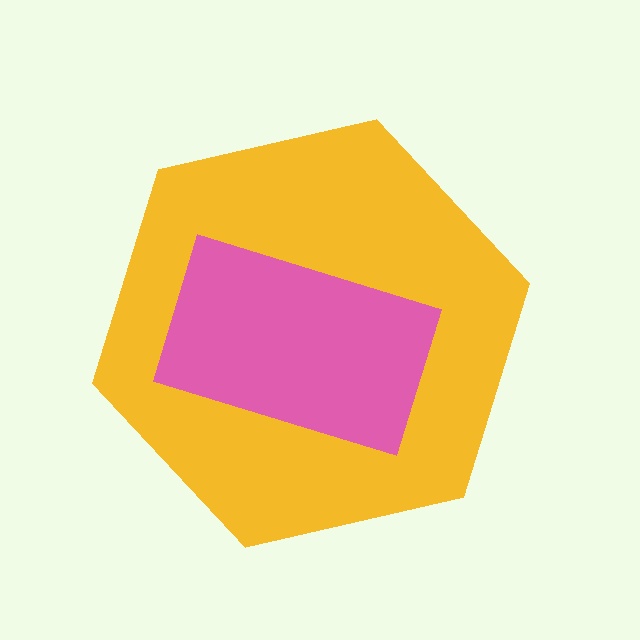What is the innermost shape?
The pink rectangle.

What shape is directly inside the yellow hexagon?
The pink rectangle.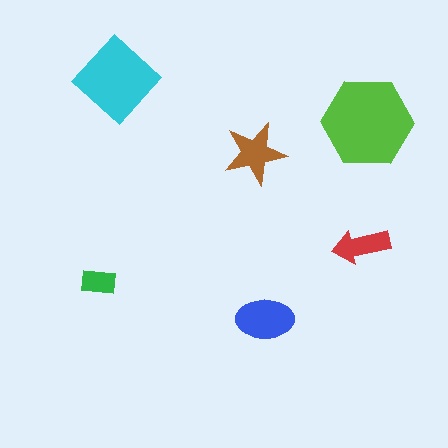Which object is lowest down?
The blue ellipse is bottommost.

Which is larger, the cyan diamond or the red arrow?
The cyan diamond.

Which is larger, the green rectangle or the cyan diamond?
The cyan diamond.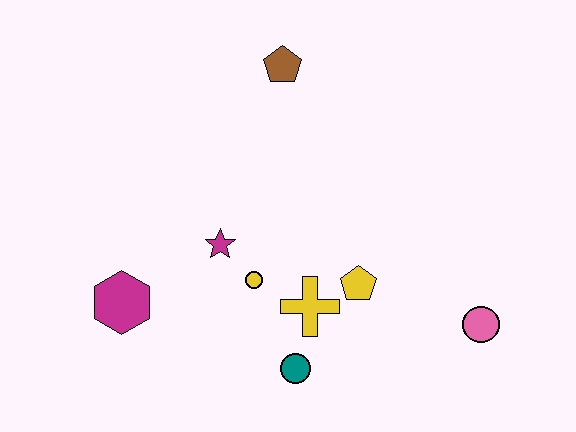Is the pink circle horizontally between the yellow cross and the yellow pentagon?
No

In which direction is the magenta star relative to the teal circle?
The magenta star is above the teal circle.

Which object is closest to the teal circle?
The yellow cross is closest to the teal circle.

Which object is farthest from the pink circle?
The magenta hexagon is farthest from the pink circle.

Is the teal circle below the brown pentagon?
Yes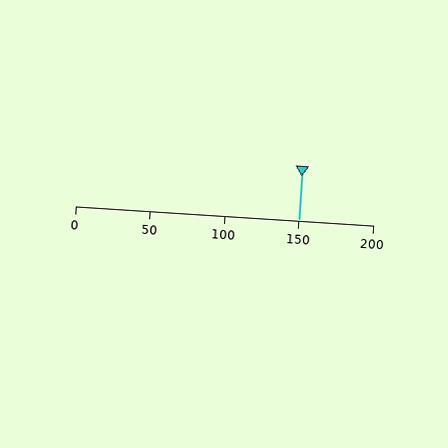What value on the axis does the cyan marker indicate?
The marker indicates approximately 150.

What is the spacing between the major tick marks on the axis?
The major ticks are spaced 50 apart.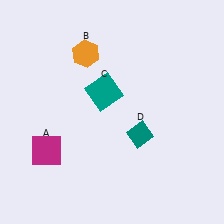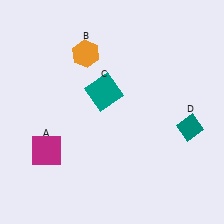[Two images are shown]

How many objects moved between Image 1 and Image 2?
1 object moved between the two images.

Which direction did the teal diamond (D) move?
The teal diamond (D) moved right.